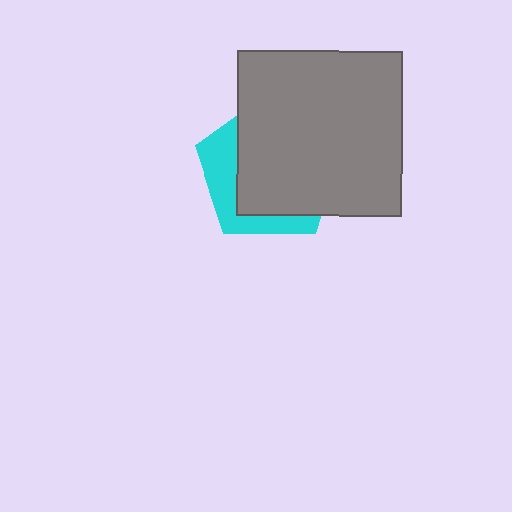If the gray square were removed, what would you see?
You would see the complete cyan pentagon.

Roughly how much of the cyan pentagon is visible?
A small part of it is visible (roughly 30%).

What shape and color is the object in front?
The object in front is a gray square.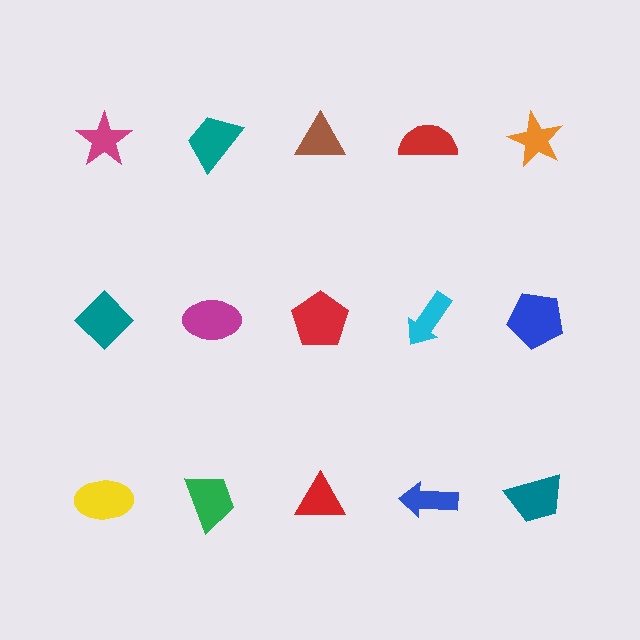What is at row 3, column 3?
A red triangle.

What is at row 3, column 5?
A teal trapezoid.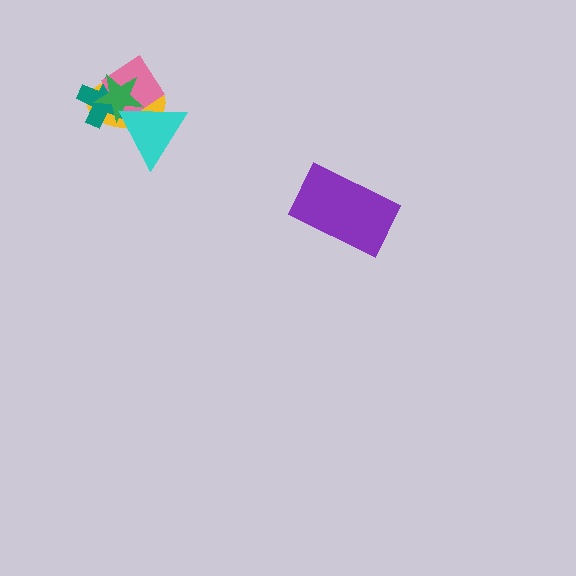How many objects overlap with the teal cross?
4 objects overlap with the teal cross.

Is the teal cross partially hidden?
Yes, it is partially covered by another shape.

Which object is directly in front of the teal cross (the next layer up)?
The pink diamond is directly in front of the teal cross.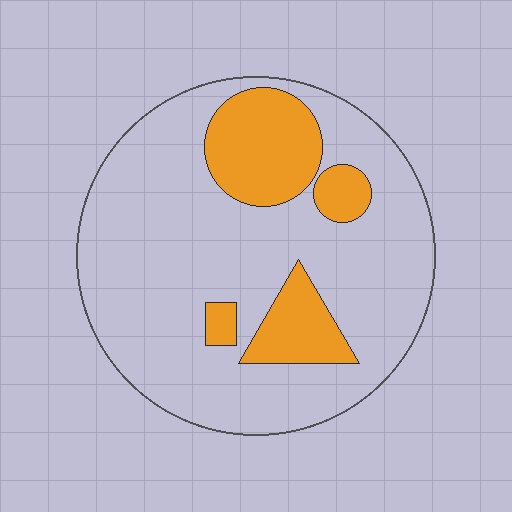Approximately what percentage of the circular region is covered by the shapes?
Approximately 20%.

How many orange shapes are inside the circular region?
4.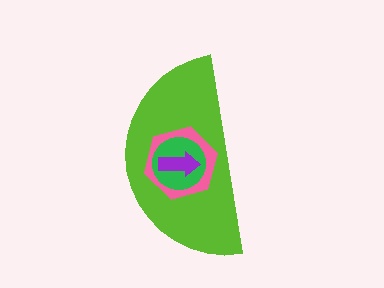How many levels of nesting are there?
4.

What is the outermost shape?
The lime semicircle.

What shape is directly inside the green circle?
The purple arrow.